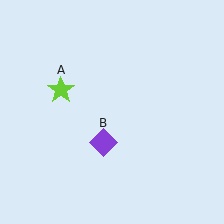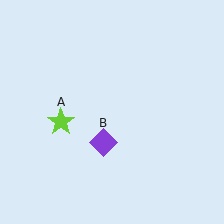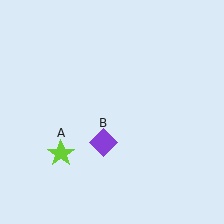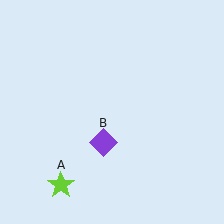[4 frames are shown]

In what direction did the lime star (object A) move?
The lime star (object A) moved down.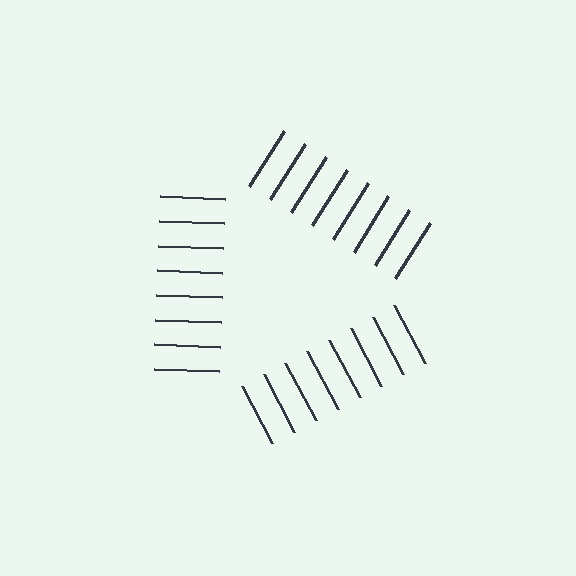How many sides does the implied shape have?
3 sides — the line-ends trace a triangle.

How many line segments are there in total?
24 — 8 along each of the 3 edges.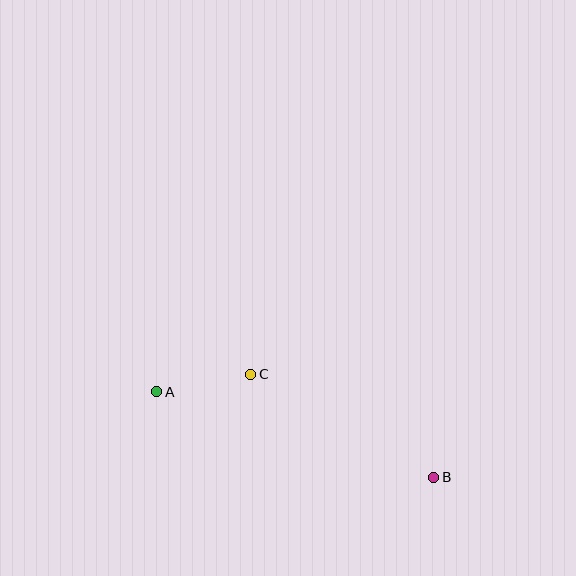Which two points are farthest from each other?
Points A and B are farthest from each other.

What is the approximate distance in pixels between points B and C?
The distance between B and C is approximately 210 pixels.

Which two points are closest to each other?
Points A and C are closest to each other.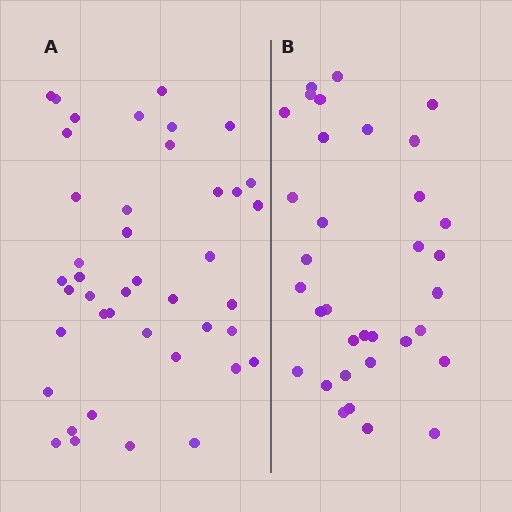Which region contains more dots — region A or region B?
Region A (the left region) has more dots.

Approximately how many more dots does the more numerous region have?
Region A has roughly 8 or so more dots than region B.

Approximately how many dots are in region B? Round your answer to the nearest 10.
About 30 dots. (The exact count is 34, which rounds to 30.)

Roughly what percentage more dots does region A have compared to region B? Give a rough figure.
About 25% more.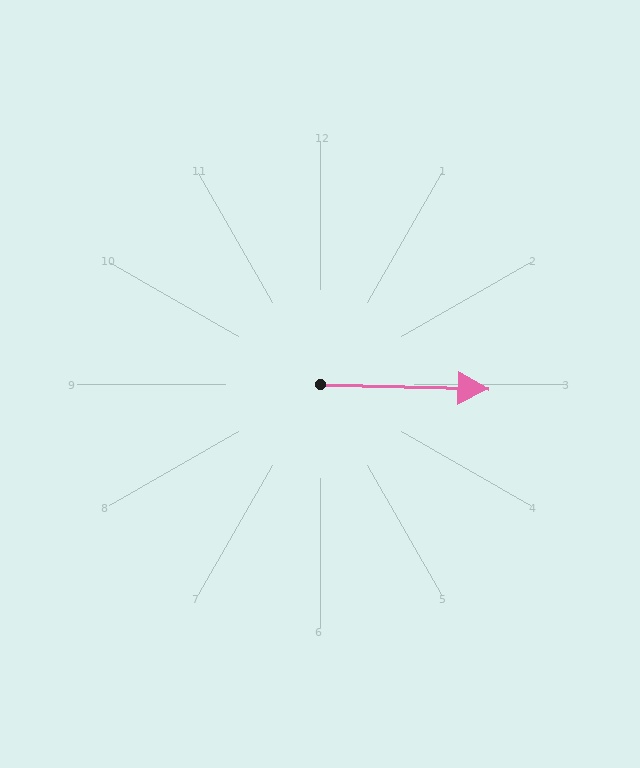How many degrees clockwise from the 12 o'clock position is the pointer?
Approximately 92 degrees.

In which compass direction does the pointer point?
East.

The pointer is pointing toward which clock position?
Roughly 3 o'clock.